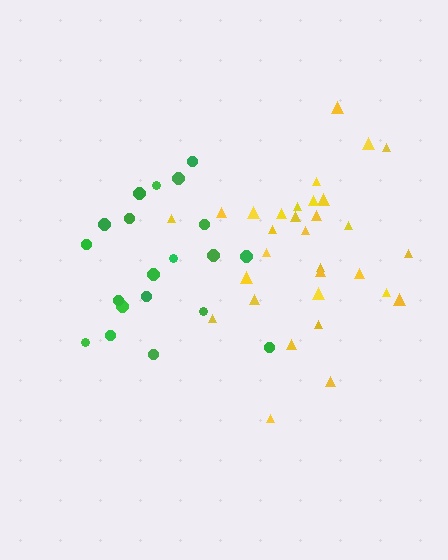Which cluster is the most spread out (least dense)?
Green.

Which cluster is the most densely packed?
Yellow.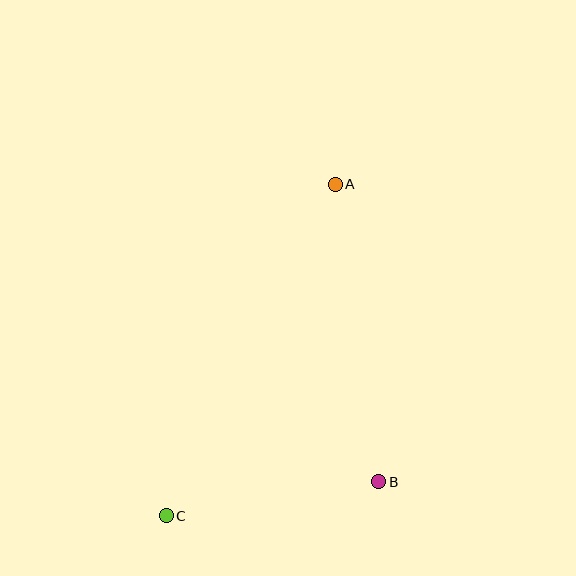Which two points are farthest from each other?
Points A and C are farthest from each other.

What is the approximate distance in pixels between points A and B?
The distance between A and B is approximately 301 pixels.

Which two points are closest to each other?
Points B and C are closest to each other.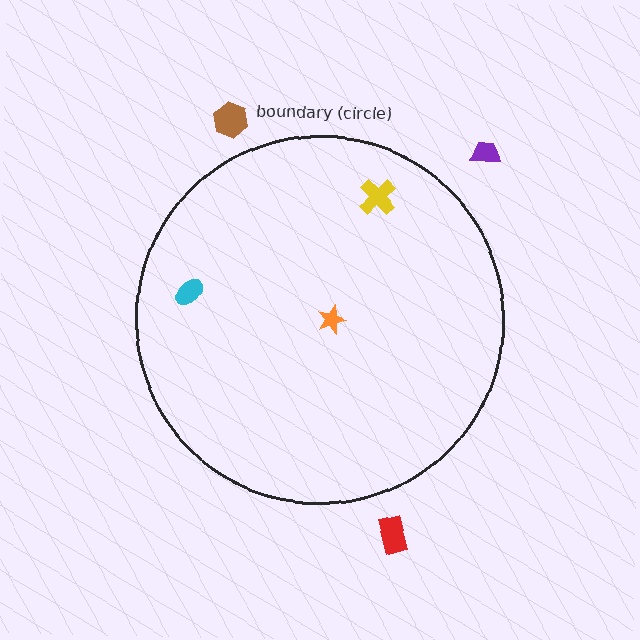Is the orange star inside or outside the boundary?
Inside.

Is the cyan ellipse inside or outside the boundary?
Inside.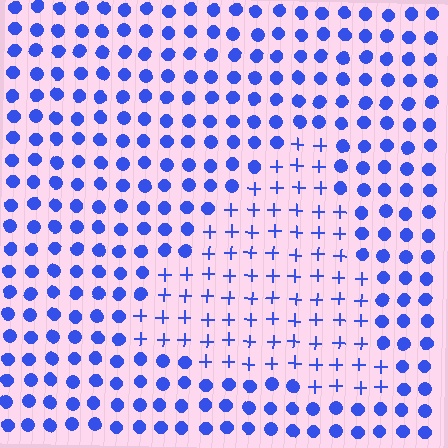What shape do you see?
I see a triangle.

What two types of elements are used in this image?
The image uses plus signs inside the triangle region and circles outside it.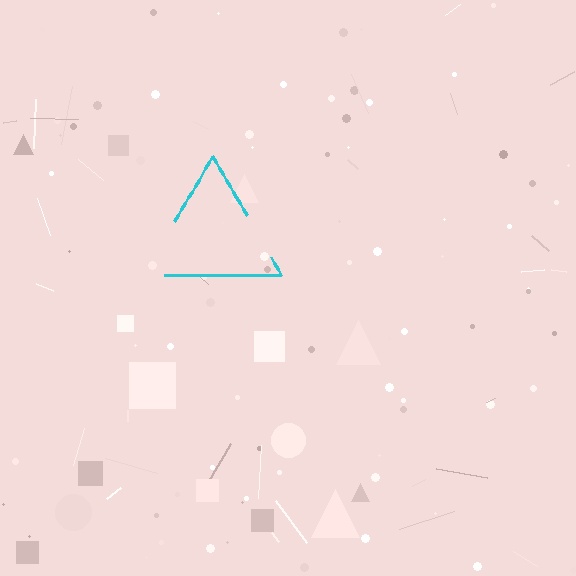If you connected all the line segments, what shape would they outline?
They would outline a triangle.